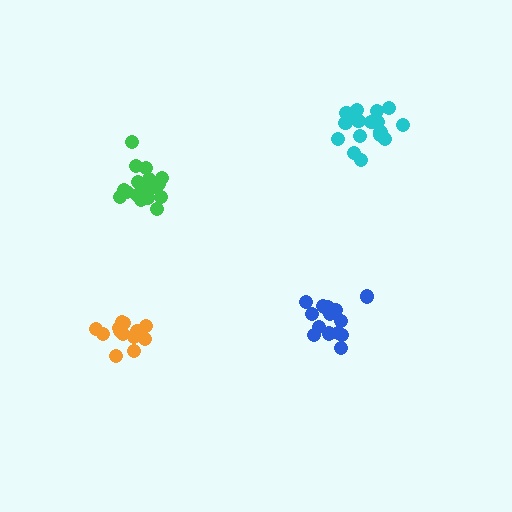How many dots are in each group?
Group 1: 18 dots, Group 2: 15 dots, Group 3: 19 dots, Group 4: 13 dots (65 total).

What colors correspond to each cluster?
The clusters are colored: cyan, blue, green, orange.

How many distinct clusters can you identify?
There are 4 distinct clusters.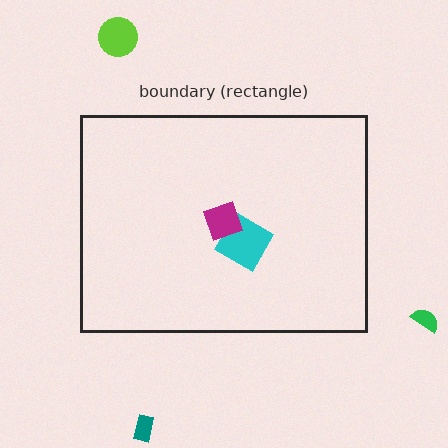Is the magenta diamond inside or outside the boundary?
Inside.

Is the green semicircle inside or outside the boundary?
Outside.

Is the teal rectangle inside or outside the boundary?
Outside.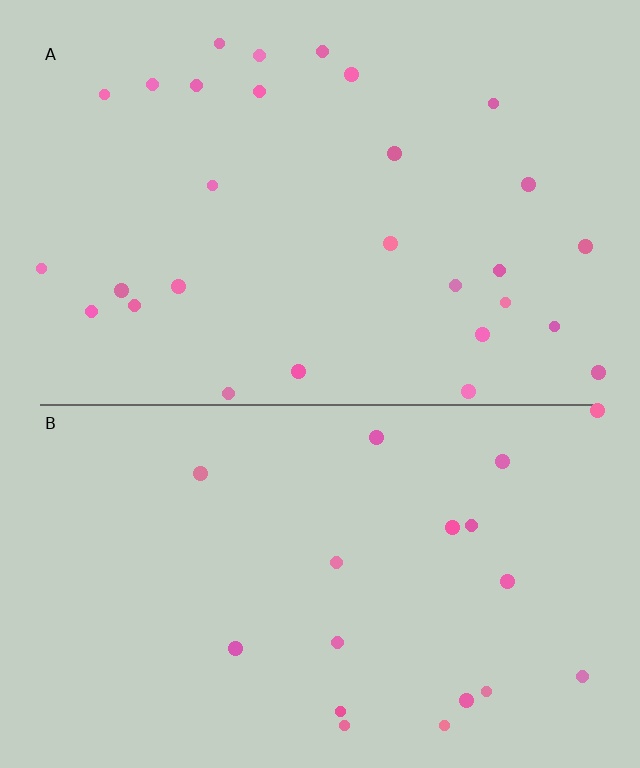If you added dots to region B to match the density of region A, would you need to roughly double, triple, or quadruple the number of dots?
Approximately double.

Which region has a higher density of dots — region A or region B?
A (the top).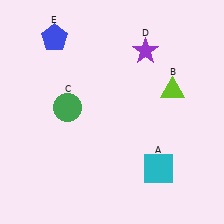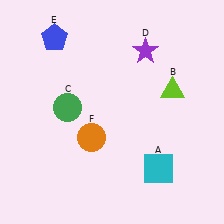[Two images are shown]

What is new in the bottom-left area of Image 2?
An orange circle (F) was added in the bottom-left area of Image 2.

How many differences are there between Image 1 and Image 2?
There is 1 difference between the two images.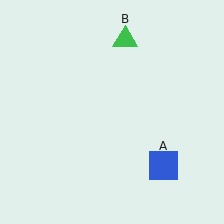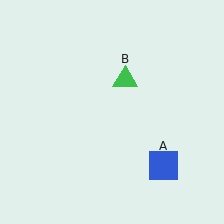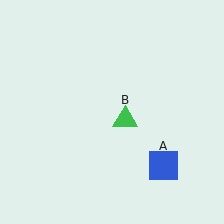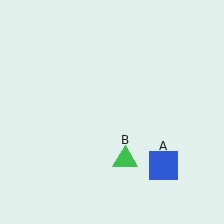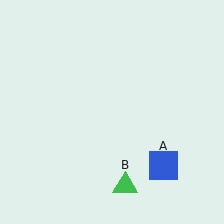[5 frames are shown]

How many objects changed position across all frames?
1 object changed position: green triangle (object B).